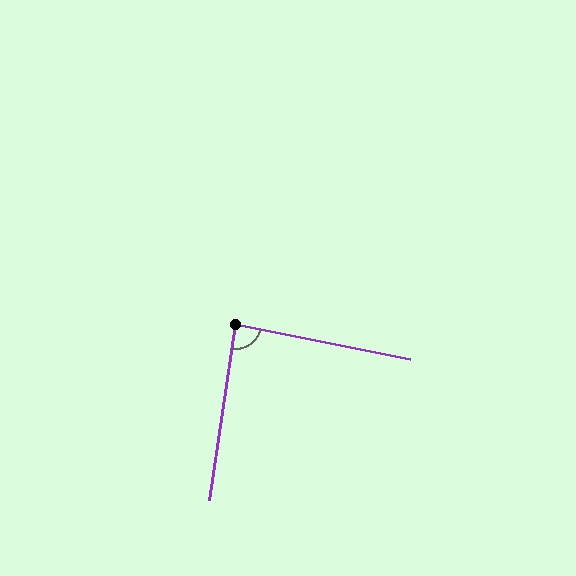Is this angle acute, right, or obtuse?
It is approximately a right angle.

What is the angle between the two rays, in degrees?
Approximately 87 degrees.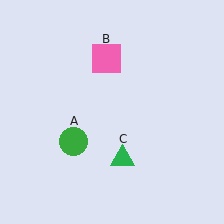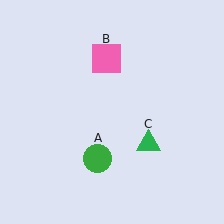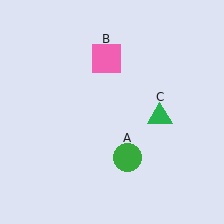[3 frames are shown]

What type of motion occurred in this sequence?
The green circle (object A), green triangle (object C) rotated counterclockwise around the center of the scene.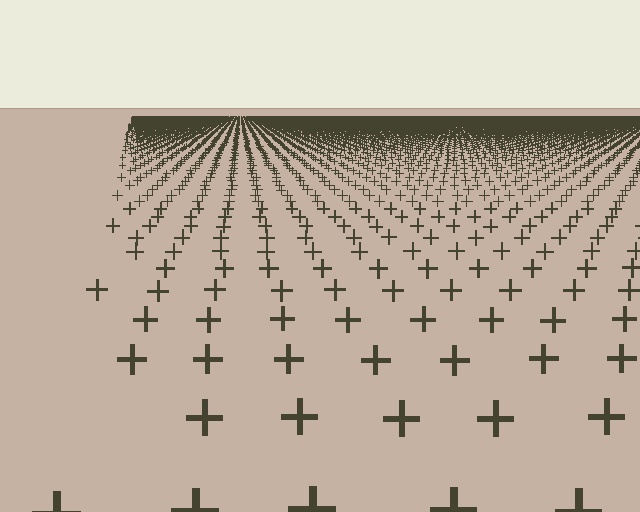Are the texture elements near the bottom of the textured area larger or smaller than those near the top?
Larger. Near the bottom, elements are closer to the viewer and appear at a bigger on-screen size.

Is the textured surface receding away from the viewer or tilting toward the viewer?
The surface is receding away from the viewer. Texture elements get smaller and denser toward the top.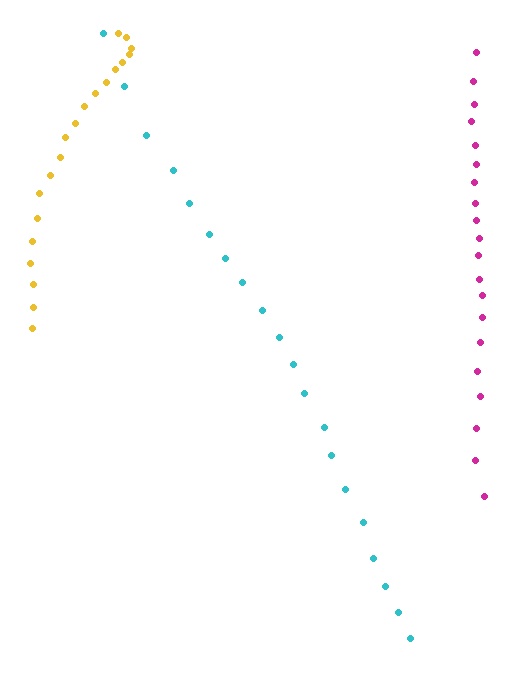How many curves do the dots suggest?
There are 3 distinct paths.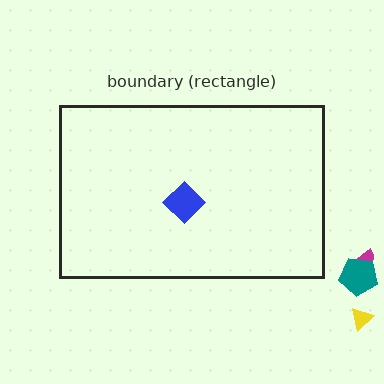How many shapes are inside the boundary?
1 inside, 3 outside.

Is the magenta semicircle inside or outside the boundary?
Outside.